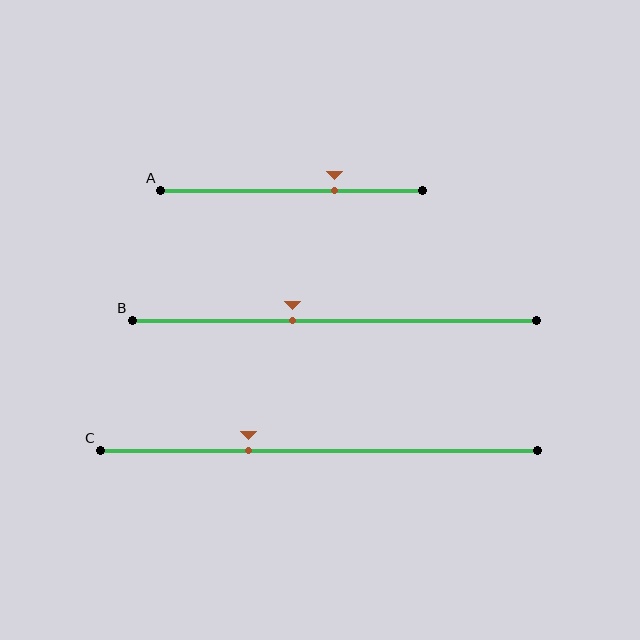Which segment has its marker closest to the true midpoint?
Segment B has its marker closest to the true midpoint.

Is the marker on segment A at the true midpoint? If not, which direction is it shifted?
No, the marker on segment A is shifted to the right by about 16% of the segment length.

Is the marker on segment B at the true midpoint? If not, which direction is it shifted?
No, the marker on segment B is shifted to the left by about 10% of the segment length.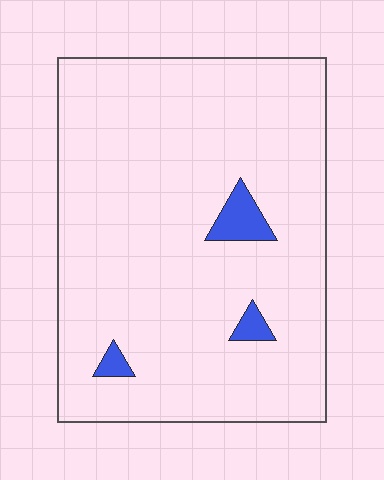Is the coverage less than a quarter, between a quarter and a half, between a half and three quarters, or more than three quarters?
Less than a quarter.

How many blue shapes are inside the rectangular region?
3.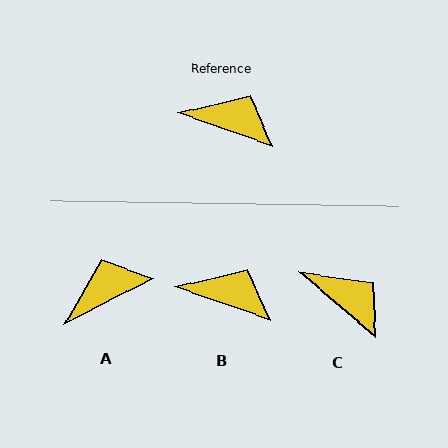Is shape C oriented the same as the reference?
No, it is off by about 22 degrees.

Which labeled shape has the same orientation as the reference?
B.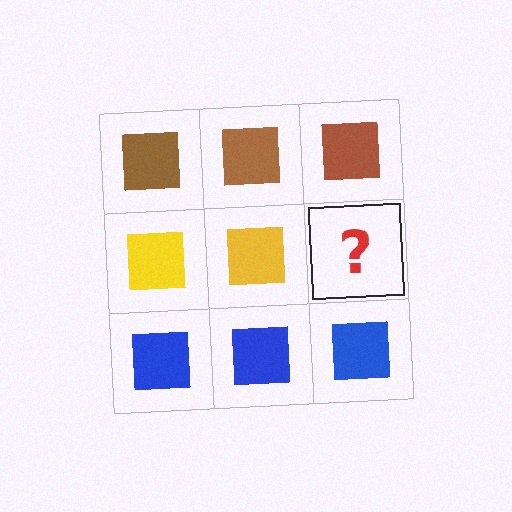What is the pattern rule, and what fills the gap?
The rule is that each row has a consistent color. The gap should be filled with a yellow square.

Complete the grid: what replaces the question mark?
The question mark should be replaced with a yellow square.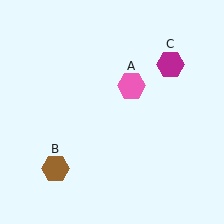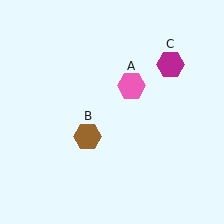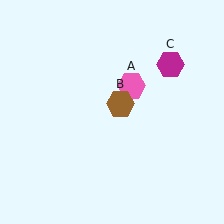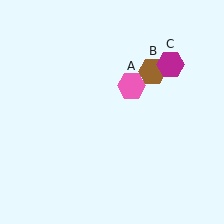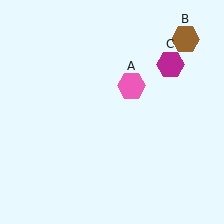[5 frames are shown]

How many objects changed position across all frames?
1 object changed position: brown hexagon (object B).